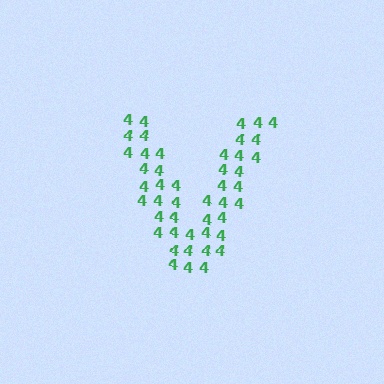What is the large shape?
The large shape is the letter V.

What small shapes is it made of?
It is made of small digit 4's.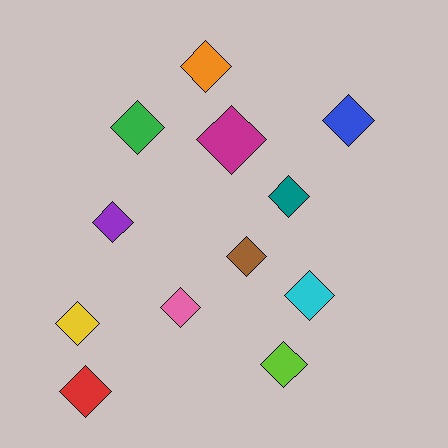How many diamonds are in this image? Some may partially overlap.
There are 12 diamonds.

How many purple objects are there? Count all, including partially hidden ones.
There is 1 purple object.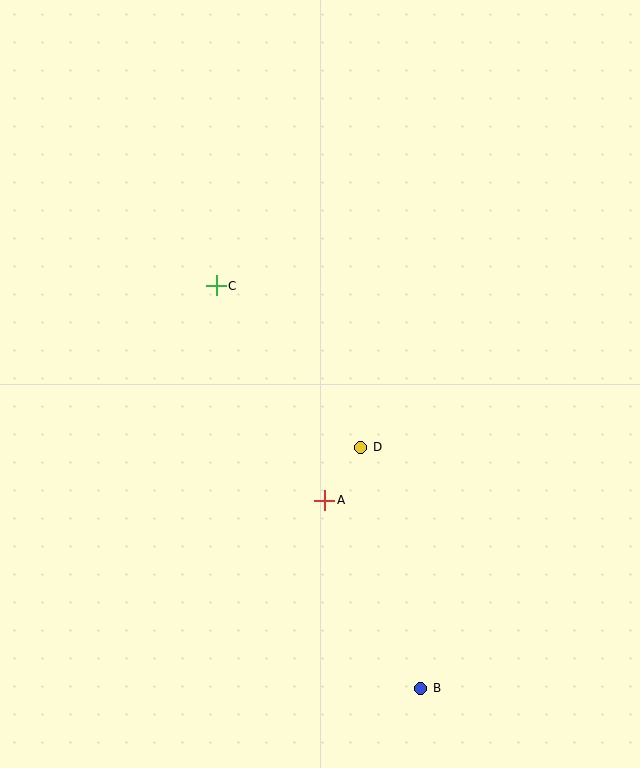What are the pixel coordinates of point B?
Point B is at (421, 688).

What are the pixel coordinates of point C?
Point C is at (216, 286).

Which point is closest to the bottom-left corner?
Point A is closest to the bottom-left corner.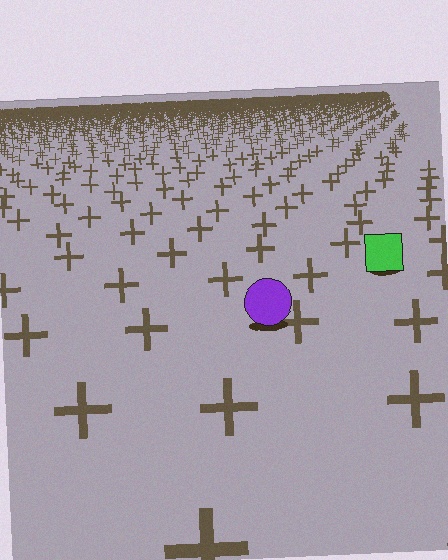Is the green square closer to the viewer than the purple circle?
No. The purple circle is closer — you can tell from the texture gradient: the ground texture is coarser near it.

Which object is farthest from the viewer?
The green square is farthest from the viewer. It appears smaller and the ground texture around it is denser.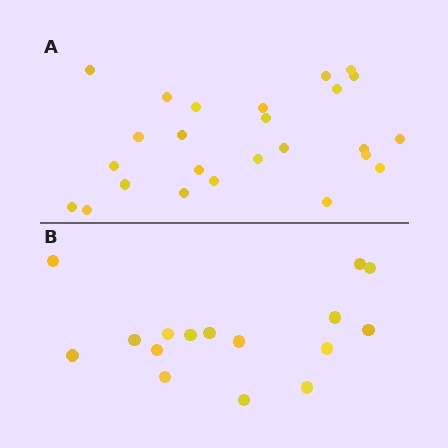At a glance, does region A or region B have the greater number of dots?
Region A (the top region) has more dots.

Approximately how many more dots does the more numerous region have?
Region A has roughly 8 or so more dots than region B.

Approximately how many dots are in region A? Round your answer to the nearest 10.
About 20 dots. (The exact count is 25, which rounds to 20.)